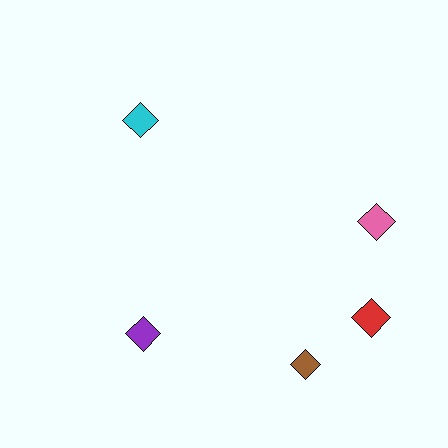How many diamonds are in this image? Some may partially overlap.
There are 5 diamonds.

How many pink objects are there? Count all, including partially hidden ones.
There is 1 pink object.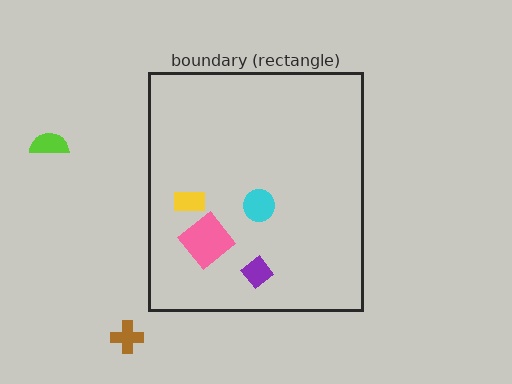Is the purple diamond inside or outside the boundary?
Inside.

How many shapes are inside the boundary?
4 inside, 2 outside.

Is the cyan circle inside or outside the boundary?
Inside.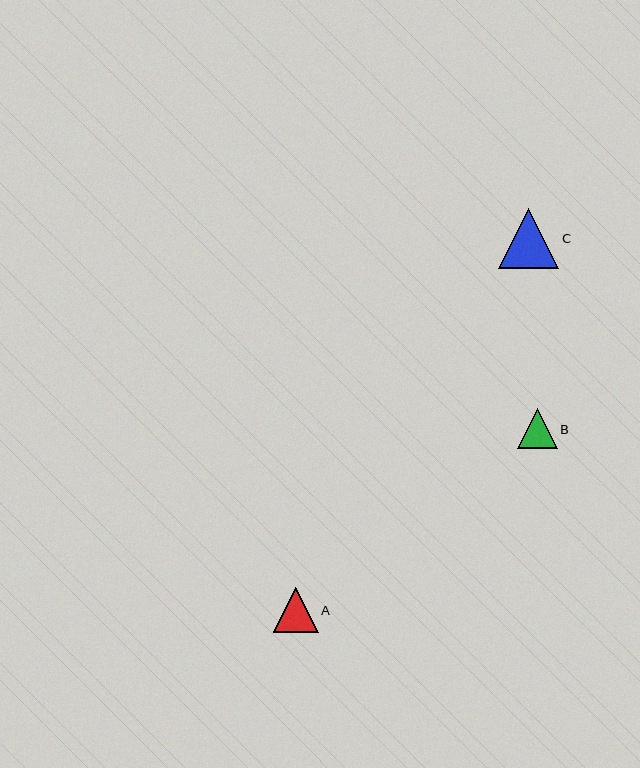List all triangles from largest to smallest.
From largest to smallest: C, A, B.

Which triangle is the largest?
Triangle C is the largest with a size of approximately 60 pixels.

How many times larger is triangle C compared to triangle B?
Triangle C is approximately 1.5 times the size of triangle B.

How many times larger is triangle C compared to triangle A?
Triangle C is approximately 1.3 times the size of triangle A.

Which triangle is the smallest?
Triangle B is the smallest with a size of approximately 40 pixels.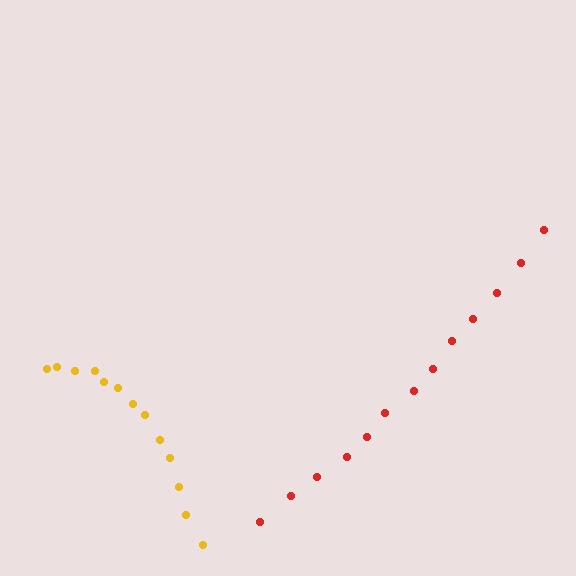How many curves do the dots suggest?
There are 2 distinct paths.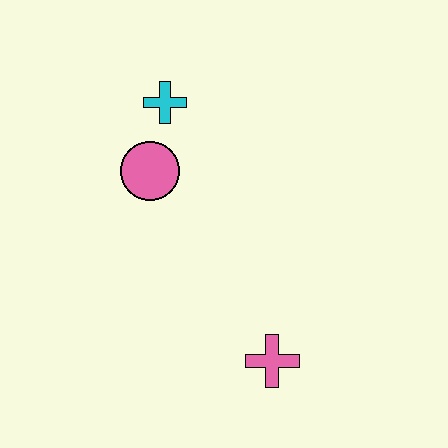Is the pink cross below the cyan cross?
Yes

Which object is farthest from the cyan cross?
The pink cross is farthest from the cyan cross.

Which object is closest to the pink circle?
The cyan cross is closest to the pink circle.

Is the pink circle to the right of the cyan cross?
No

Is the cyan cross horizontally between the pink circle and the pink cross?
Yes